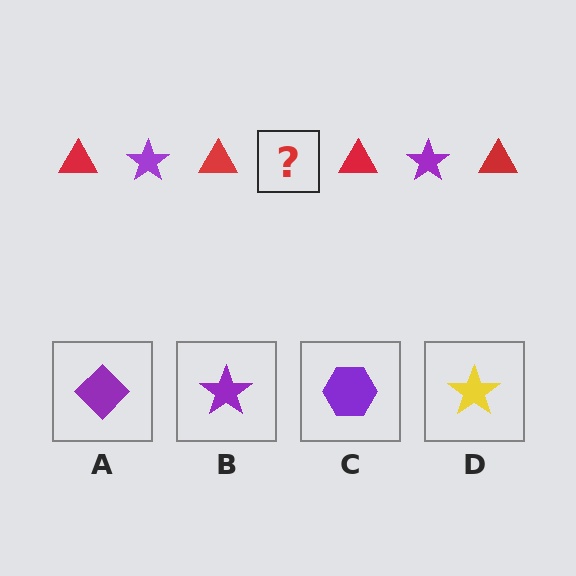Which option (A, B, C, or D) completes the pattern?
B.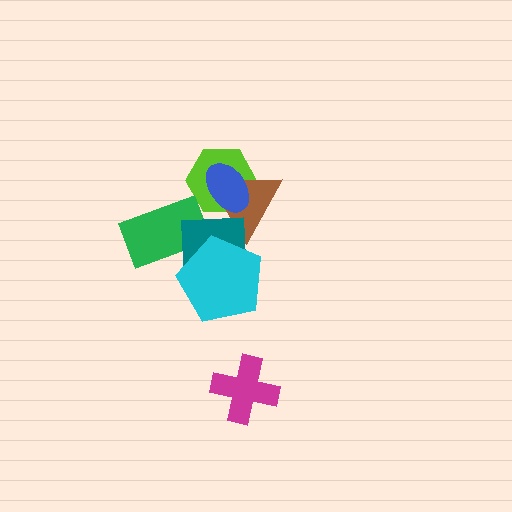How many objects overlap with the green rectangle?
2 objects overlap with the green rectangle.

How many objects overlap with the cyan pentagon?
2 objects overlap with the cyan pentagon.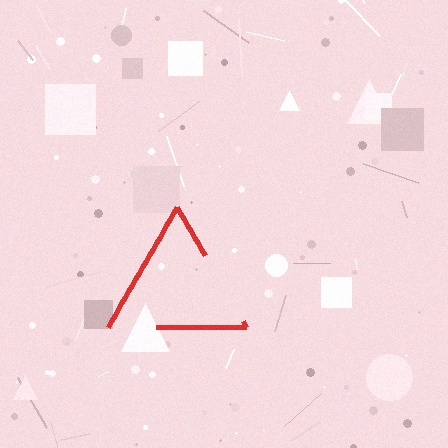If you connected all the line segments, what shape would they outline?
They would outline a triangle.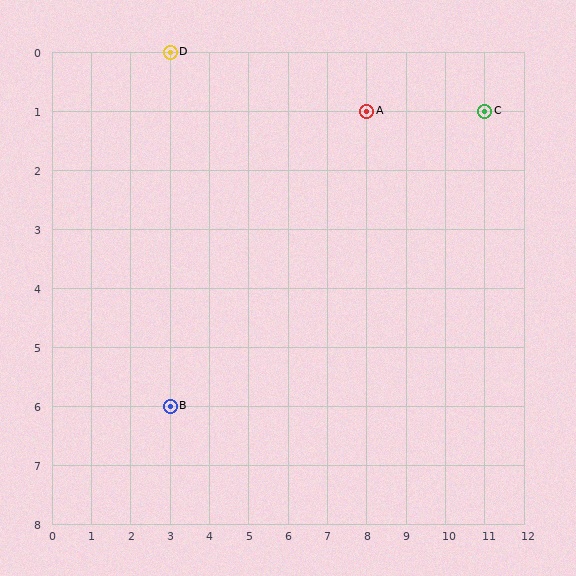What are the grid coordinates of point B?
Point B is at grid coordinates (3, 6).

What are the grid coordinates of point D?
Point D is at grid coordinates (3, 0).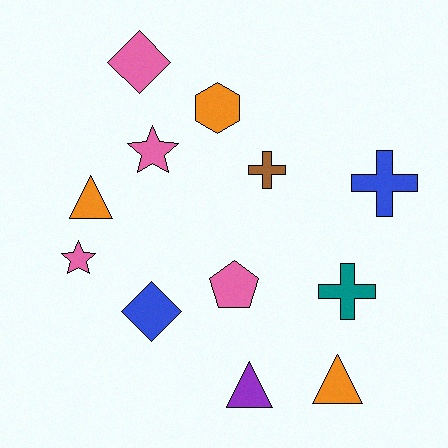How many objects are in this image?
There are 12 objects.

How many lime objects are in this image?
There are no lime objects.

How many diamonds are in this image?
There are 2 diamonds.